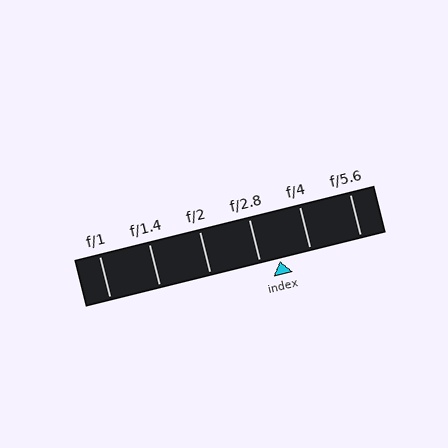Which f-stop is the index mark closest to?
The index mark is closest to f/2.8.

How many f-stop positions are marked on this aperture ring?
There are 6 f-stop positions marked.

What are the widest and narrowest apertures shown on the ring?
The widest aperture shown is f/1 and the narrowest is f/5.6.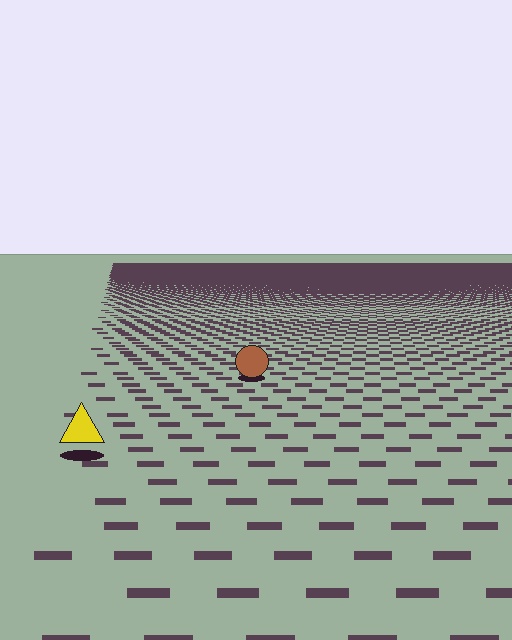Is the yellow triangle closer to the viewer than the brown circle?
Yes. The yellow triangle is closer — you can tell from the texture gradient: the ground texture is coarser near it.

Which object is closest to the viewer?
The yellow triangle is closest. The texture marks near it are larger and more spread out.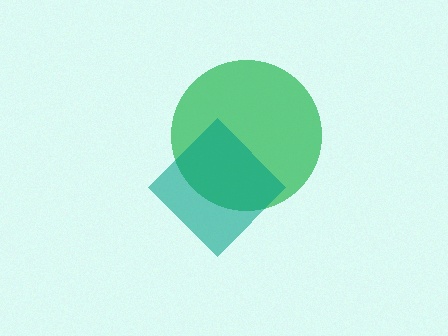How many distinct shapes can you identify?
There are 2 distinct shapes: a green circle, a teal diamond.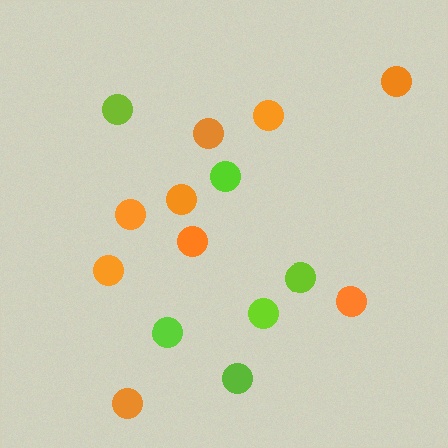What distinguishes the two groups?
There are 2 groups: one group of lime circles (6) and one group of orange circles (9).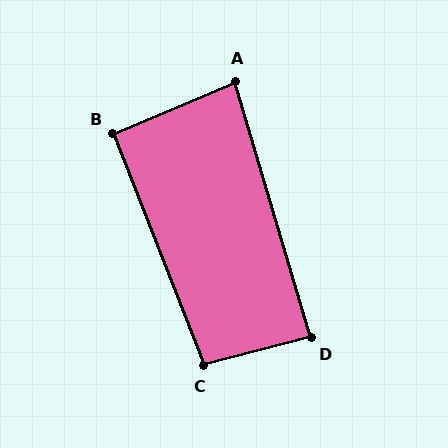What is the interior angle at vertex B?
Approximately 92 degrees (approximately right).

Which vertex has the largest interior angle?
C, at approximately 97 degrees.